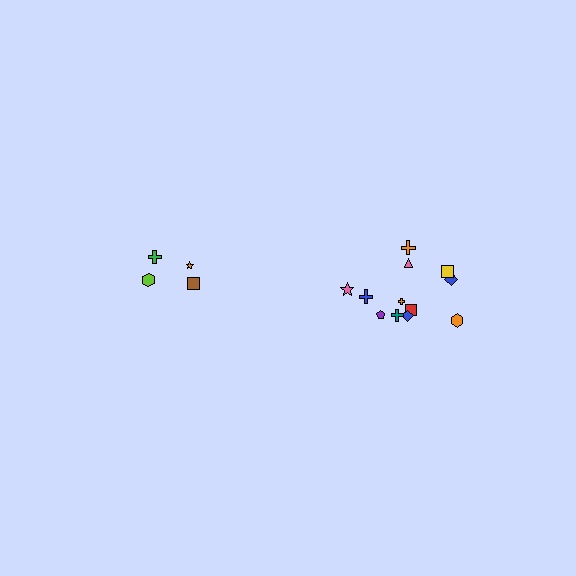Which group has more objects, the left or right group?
The right group.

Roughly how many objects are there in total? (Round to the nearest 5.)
Roughly 15 objects in total.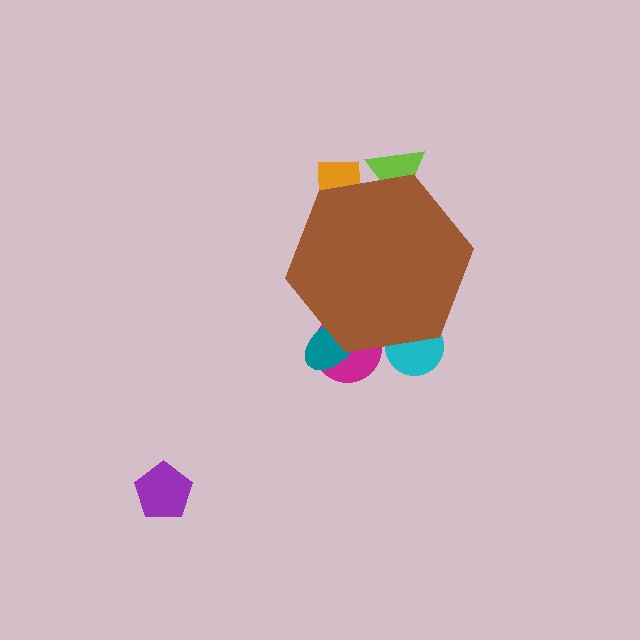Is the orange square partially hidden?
Yes, the orange square is partially hidden behind the brown hexagon.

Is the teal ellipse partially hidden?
Yes, the teal ellipse is partially hidden behind the brown hexagon.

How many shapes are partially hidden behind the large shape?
5 shapes are partially hidden.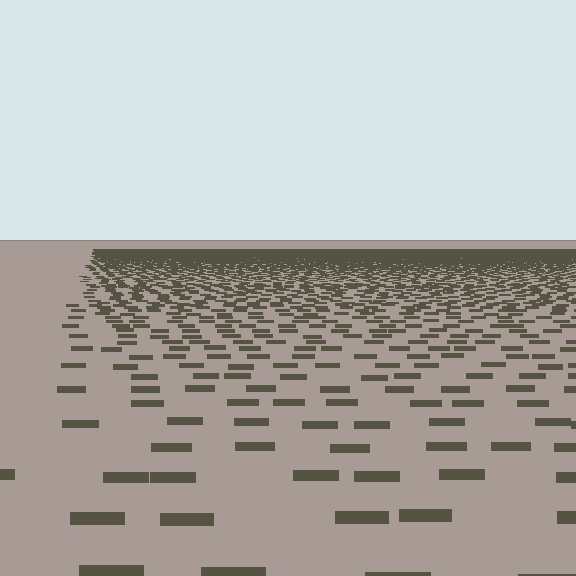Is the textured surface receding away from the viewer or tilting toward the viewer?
The surface is receding away from the viewer. Texture elements get smaller and denser toward the top.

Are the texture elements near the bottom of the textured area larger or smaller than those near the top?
Larger. Near the bottom, elements are closer to the viewer and appear at a bigger on-screen size.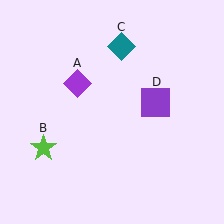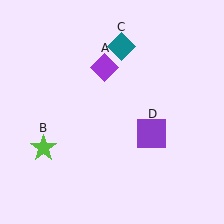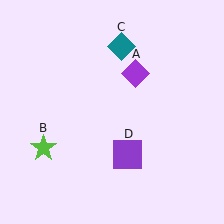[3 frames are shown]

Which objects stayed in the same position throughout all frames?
Lime star (object B) and teal diamond (object C) remained stationary.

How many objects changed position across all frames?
2 objects changed position: purple diamond (object A), purple square (object D).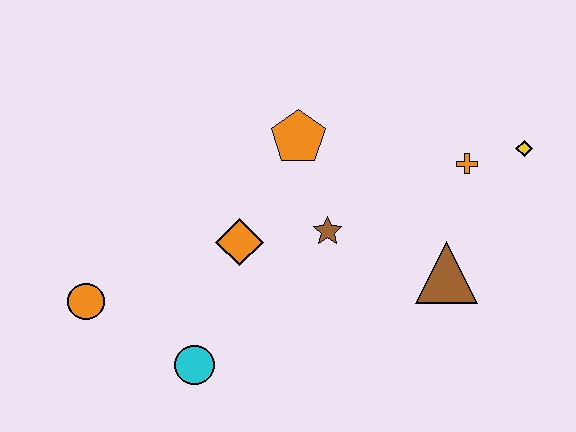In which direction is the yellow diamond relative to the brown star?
The yellow diamond is to the right of the brown star.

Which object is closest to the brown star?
The orange diamond is closest to the brown star.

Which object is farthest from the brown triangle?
The orange circle is farthest from the brown triangle.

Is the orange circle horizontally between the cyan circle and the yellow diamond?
No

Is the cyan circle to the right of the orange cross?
No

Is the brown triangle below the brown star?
Yes